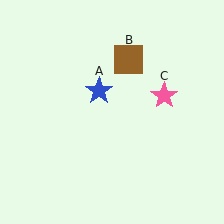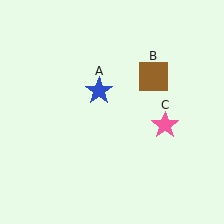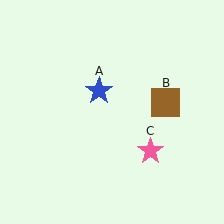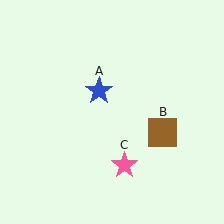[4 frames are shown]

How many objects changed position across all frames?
2 objects changed position: brown square (object B), pink star (object C).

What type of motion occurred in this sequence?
The brown square (object B), pink star (object C) rotated clockwise around the center of the scene.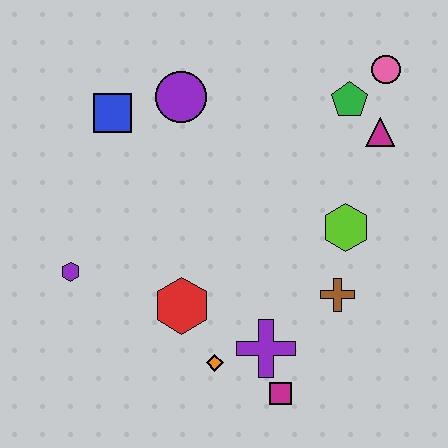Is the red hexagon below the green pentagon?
Yes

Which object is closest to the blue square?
The purple circle is closest to the blue square.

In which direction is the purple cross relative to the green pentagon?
The purple cross is below the green pentagon.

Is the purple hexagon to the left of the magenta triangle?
Yes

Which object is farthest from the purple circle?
The magenta square is farthest from the purple circle.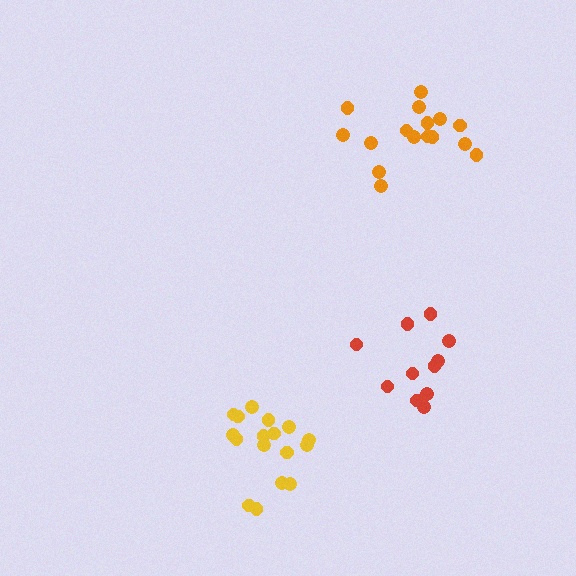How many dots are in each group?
Group 1: 11 dots, Group 2: 17 dots, Group 3: 16 dots (44 total).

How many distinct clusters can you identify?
There are 3 distinct clusters.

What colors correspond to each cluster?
The clusters are colored: red, yellow, orange.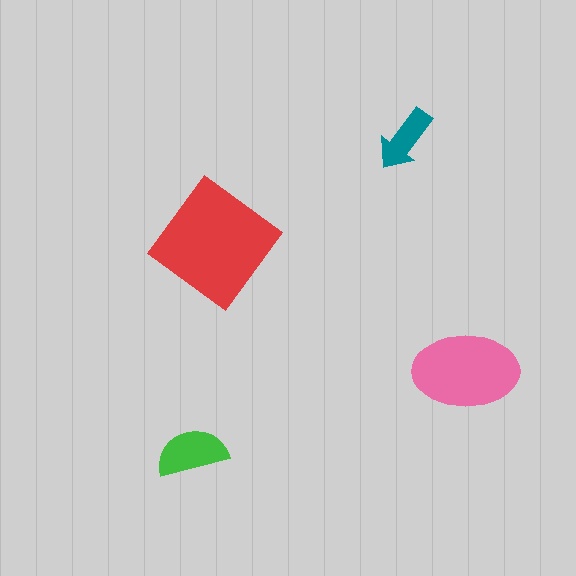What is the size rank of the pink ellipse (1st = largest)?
2nd.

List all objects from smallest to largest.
The teal arrow, the green semicircle, the pink ellipse, the red diamond.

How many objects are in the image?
There are 4 objects in the image.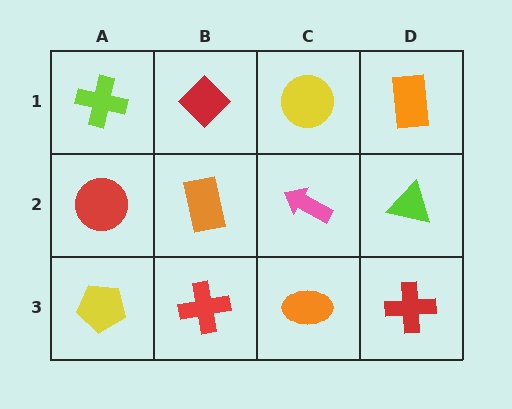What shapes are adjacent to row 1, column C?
A pink arrow (row 2, column C), a red diamond (row 1, column B), an orange rectangle (row 1, column D).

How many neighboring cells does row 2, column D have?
3.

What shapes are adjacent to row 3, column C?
A pink arrow (row 2, column C), a red cross (row 3, column B), a red cross (row 3, column D).